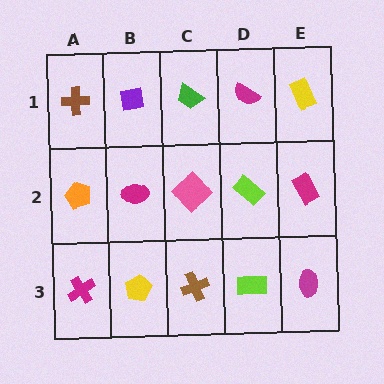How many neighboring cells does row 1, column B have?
3.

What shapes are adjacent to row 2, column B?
A purple square (row 1, column B), a yellow pentagon (row 3, column B), an orange pentagon (row 2, column A), a pink diamond (row 2, column C).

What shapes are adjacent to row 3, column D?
A lime rectangle (row 2, column D), a brown cross (row 3, column C), a magenta ellipse (row 3, column E).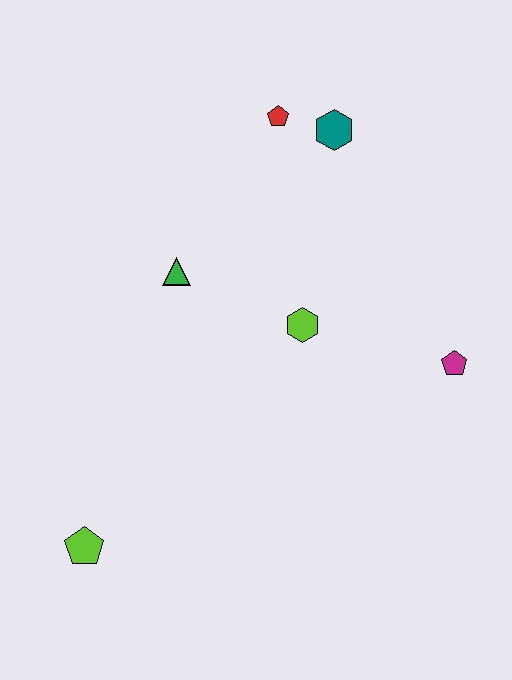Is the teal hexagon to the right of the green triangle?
Yes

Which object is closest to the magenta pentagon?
The lime hexagon is closest to the magenta pentagon.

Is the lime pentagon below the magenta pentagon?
Yes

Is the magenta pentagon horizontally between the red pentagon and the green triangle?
No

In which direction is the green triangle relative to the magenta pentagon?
The green triangle is to the left of the magenta pentagon.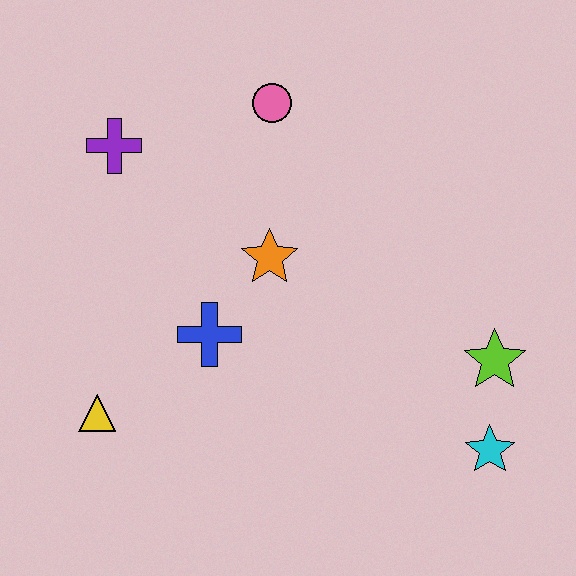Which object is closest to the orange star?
The blue cross is closest to the orange star.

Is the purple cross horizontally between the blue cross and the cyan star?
No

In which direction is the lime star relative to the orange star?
The lime star is to the right of the orange star.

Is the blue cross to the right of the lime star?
No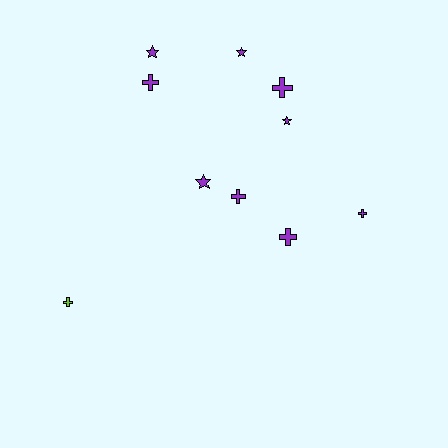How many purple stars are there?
There are 4 purple stars.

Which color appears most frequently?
Purple, with 9 objects.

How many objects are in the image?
There are 10 objects.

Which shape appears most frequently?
Cross, with 6 objects.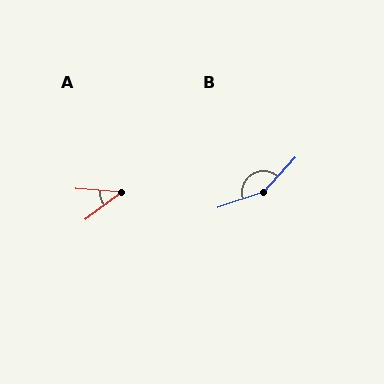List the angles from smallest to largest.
A (42°), B (151°).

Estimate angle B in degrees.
Approximately 151 degrees.